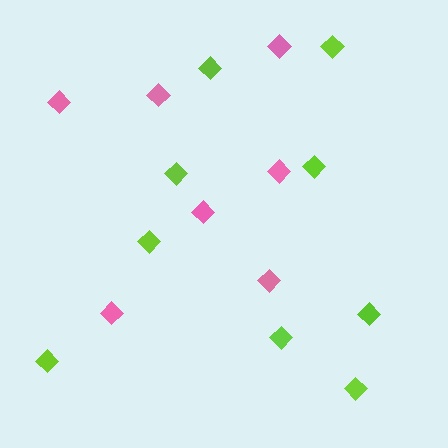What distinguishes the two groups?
There are 2 groups: one group of lime diamonds (9) and one group of pink diamonds (7).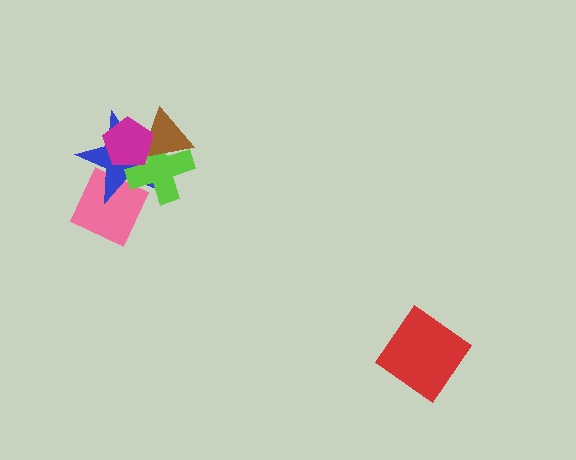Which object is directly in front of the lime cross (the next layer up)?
The brown triangle is directly in front of the lime cross.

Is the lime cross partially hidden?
Yes, it is partially covered by another shape.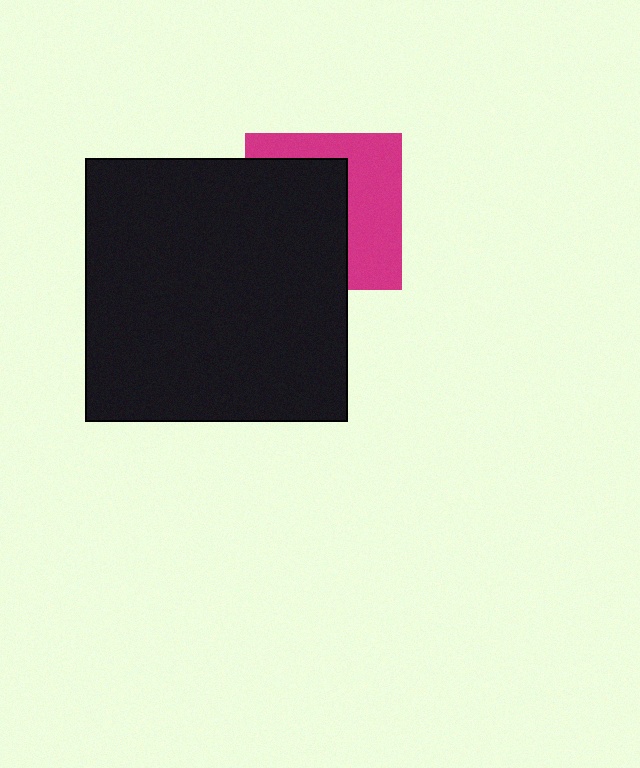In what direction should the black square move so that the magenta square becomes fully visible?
The black square should move left. That is the shortest direction to clear the overlap and leave the magenta square fully visible.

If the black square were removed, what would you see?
You would see the complete magenta square.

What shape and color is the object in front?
The object in front is a black square.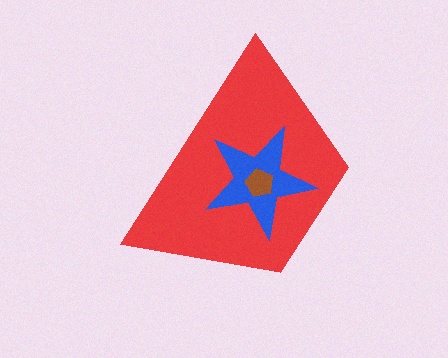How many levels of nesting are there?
3.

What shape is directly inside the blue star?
The brown pentagon.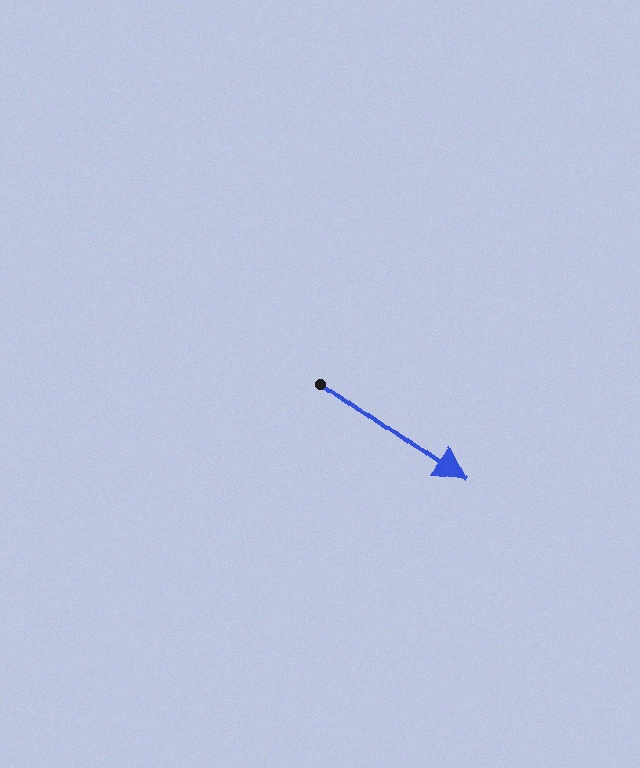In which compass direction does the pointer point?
Southeast.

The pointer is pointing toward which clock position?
Roughly 4 o'clock.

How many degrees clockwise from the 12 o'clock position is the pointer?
Approximately 126 degrees.